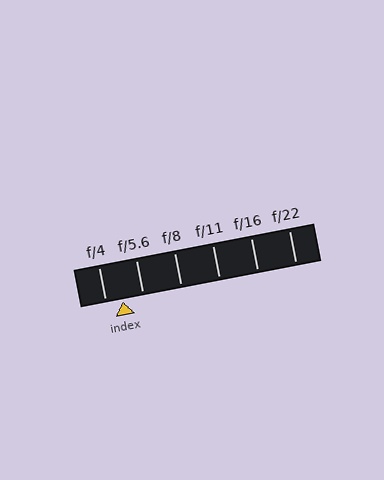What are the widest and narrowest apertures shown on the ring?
The widest aperture shown is f/4 and the narrowest is f/22.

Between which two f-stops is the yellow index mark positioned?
The index mark is between f/4 and f/5.6.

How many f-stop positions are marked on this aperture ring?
There are 6 f-stop positions marked.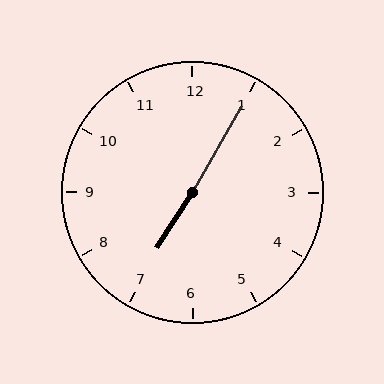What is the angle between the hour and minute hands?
Approximately 178 degrees.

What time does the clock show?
7:05.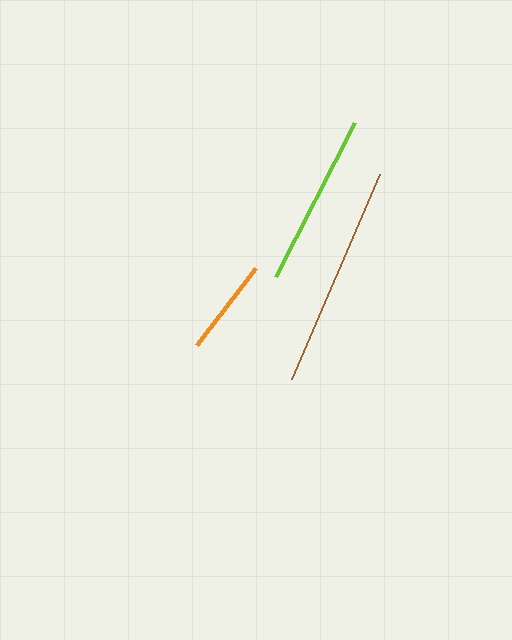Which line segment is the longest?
The brown line is the longest at approximately 223 pixels.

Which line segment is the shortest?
The orange line is the shortest at approximately 97 pixels.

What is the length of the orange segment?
The orange segment is approximately 97 pixels long.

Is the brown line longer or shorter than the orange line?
The brown line is longer than the orange line.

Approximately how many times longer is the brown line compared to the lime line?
The brown line is approximately 1.3 times the length of the lime line.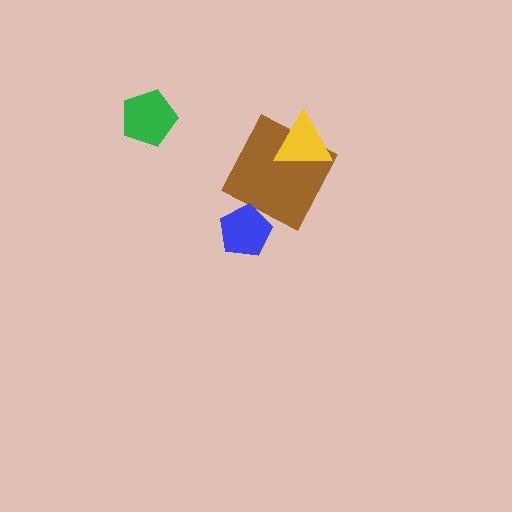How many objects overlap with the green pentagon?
0 objects overlap with the green pentagon.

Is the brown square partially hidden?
Yes, it is partially covered by another shape.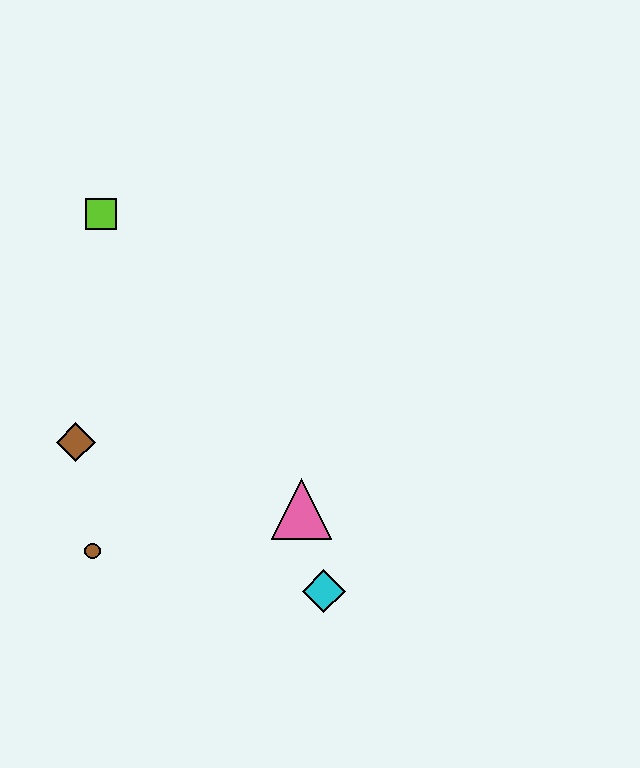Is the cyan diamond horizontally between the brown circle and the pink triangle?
No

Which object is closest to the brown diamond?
The brown circle is closest to the brown diamond.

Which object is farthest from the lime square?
The cyan diamond is farthest from the lime square.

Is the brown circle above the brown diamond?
No